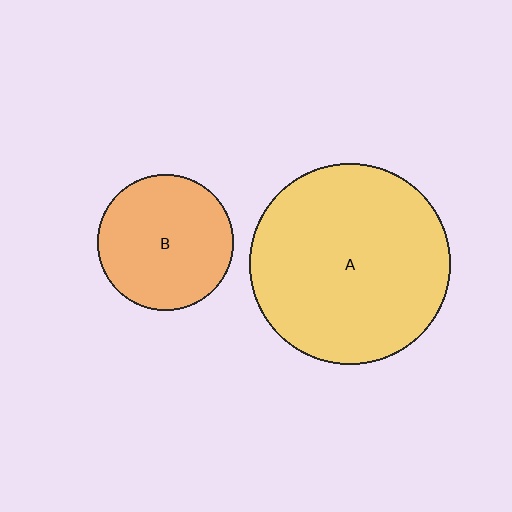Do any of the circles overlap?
No, none of the circles overlap.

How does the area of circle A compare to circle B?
Approximately 2.2 times.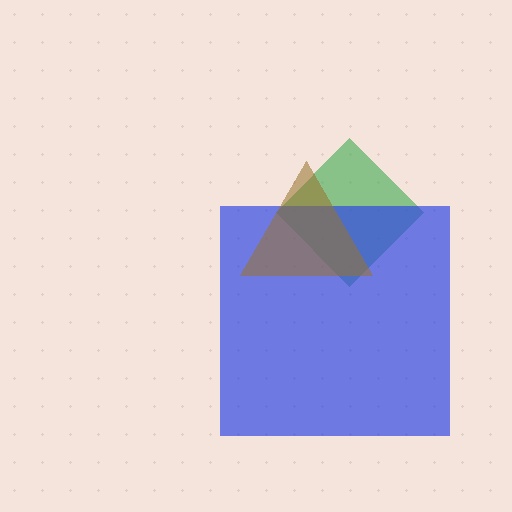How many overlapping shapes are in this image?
There are 3 overlapping shapes in the image.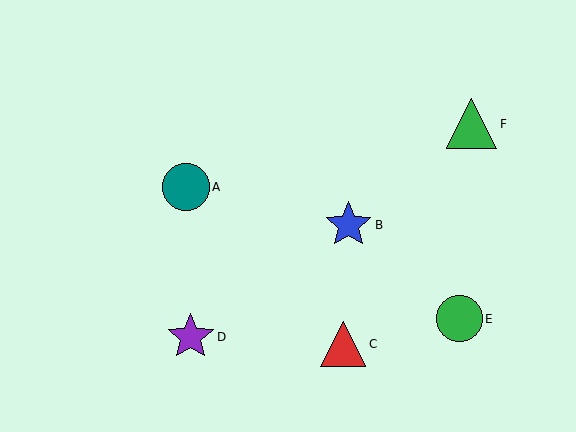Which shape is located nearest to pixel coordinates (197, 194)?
The teal circle (labeled A) at (186, 187) is nearest to that location.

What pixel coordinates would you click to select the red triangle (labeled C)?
Click at (343, 344) to select the red triangle C.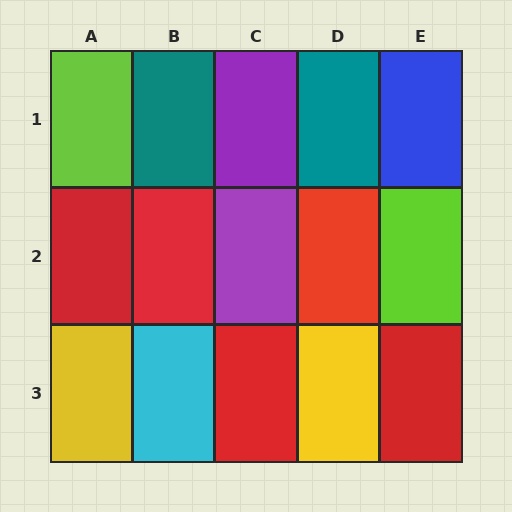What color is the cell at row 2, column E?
Lime.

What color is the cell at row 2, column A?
Red.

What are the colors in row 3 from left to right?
Yellow, cyan, red, yellow, red.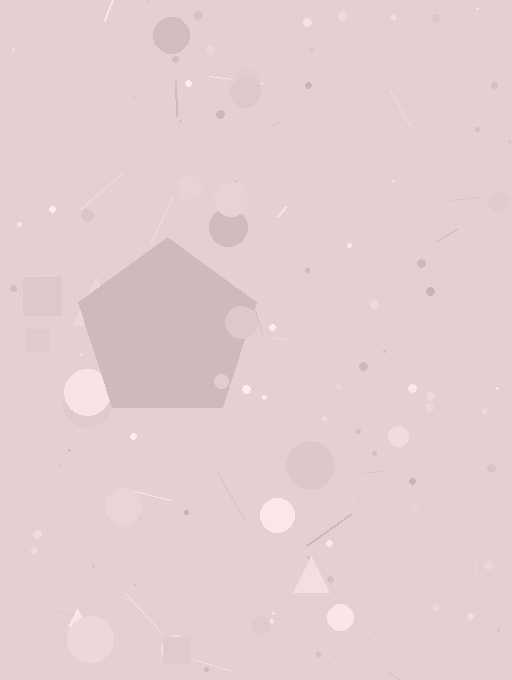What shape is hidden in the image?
A pentagon is hidden in the image.